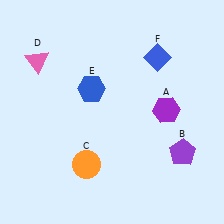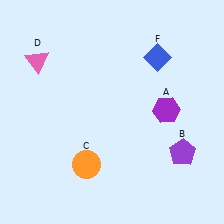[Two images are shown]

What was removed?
The blue hexagon (E) was removed in Image 2.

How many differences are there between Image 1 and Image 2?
There is 1 difference between the two images.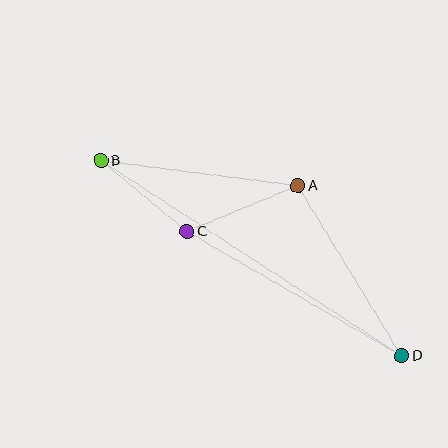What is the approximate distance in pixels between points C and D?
The distance between C and D is approximately 248 pixels.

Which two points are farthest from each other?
Points B and D are farthest from each other.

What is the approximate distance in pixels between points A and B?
The distance between A and B is approximately 198 pixels.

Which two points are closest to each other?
Points B and C are closest to each other.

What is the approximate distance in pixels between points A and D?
The distance between A and D is approximately 200 pixels.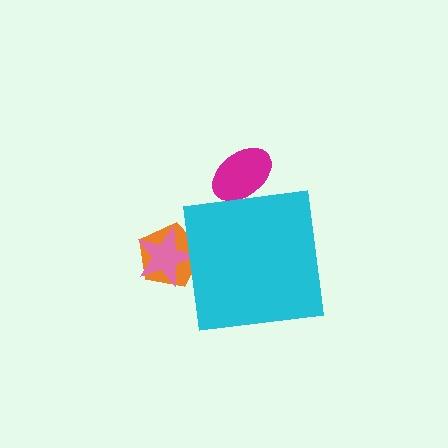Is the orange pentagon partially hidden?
Yes, the orange pentagon is partially hidden behind the cyan square.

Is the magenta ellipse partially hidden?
Yes, the magenta ellipse is partially hidden behind the cyan square.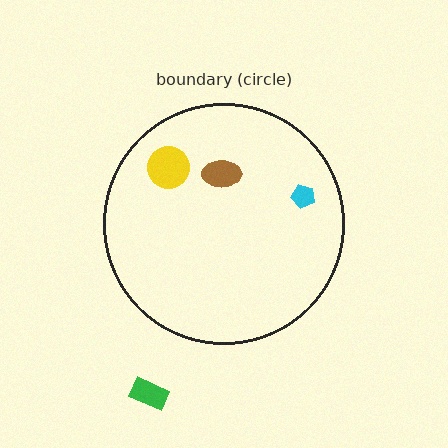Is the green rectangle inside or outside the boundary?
Outside.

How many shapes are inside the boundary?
3 inside, 1 outside.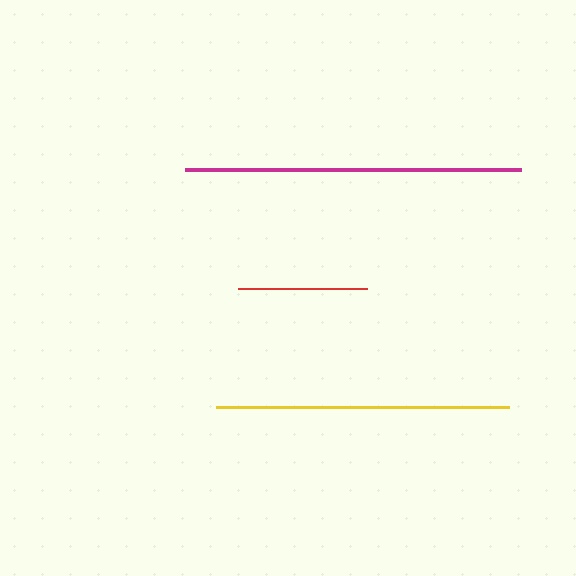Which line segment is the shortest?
The red line is the shortest at approximately 130 pixels.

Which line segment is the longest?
The magenta line is the longest at approximately 336 pixels.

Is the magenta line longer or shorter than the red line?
The magenta line is longer than the red line.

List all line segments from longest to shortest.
From longest to shortest: magenta, yellow, red.